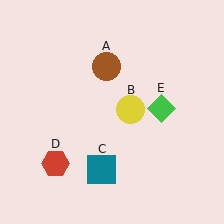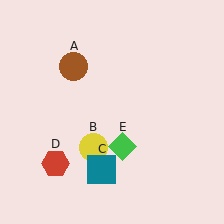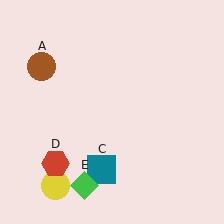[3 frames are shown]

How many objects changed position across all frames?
3 objects changed position: brown circle (object A), yellow circle (object B), green diamond (object E).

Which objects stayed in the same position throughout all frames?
Teal square (object C) and red hexagon (object D) remained stationary.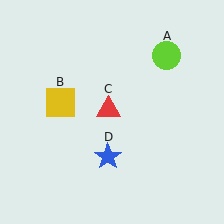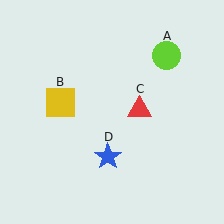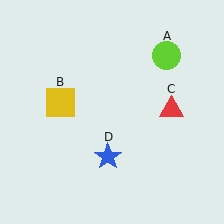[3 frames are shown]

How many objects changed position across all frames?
1 object changed position: red triangle (object C).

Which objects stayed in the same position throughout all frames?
Lime circle (object A) and yellow square (object B) and blue star (object D) remained stationary.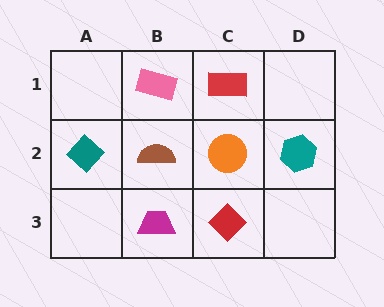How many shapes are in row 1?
2 shapes.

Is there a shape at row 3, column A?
No, that cell is empty.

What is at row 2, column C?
An orange circle.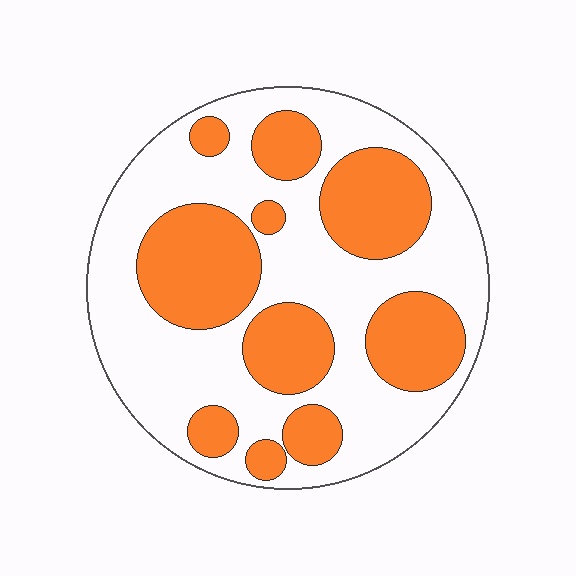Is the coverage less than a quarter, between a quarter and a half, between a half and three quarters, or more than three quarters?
Between a quarter and a half.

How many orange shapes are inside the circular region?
10.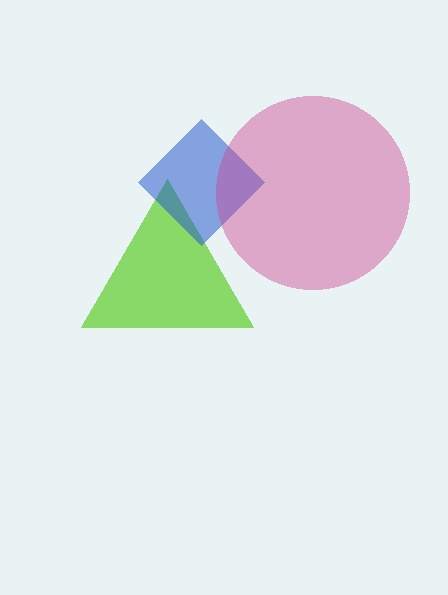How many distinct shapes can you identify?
There are 3 distinct shapes: a lime triangle, a blue diamond, a magenta circle.